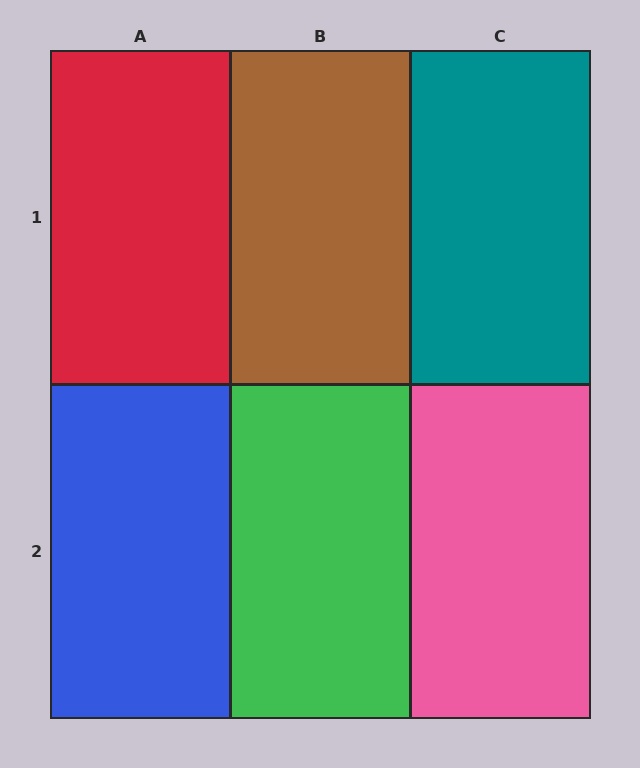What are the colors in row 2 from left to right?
Blue, green, pink.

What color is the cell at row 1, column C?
Teal.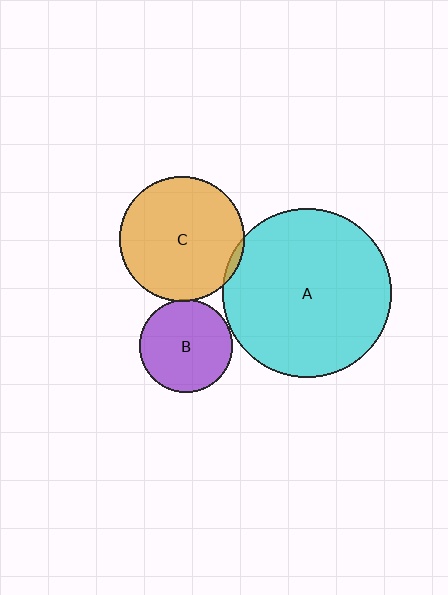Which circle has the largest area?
Circle A (cyan).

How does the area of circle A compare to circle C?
Approximately 1.8 times.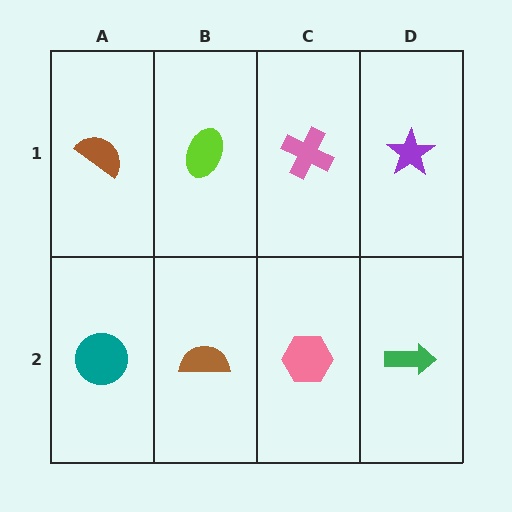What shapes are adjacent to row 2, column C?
A pink cross (row 1, column C), a brown semicircle (row 2, column B), a green arrow (row 2, column D).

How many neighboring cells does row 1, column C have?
3.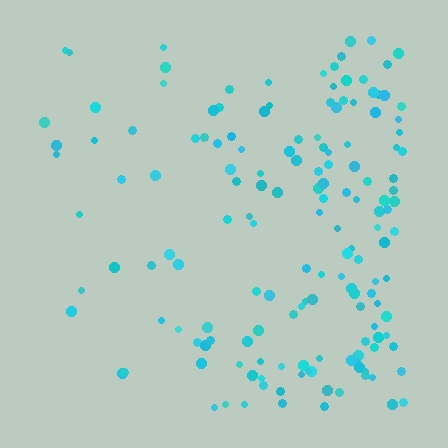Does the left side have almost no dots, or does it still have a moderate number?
Still a moderate number, just noticeably fewer than the right.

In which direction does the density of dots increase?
From left to right, with the right side densest.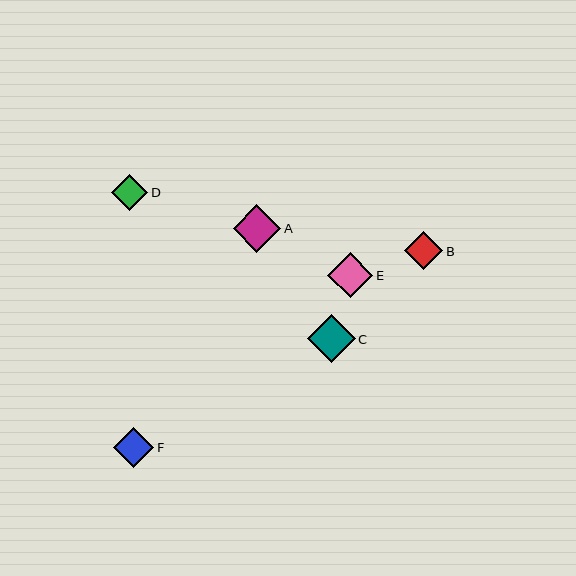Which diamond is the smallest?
Diamond D is the smallest with a size of approximately 36 pixels.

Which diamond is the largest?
Diamond A is the largest with a size of approximately 48 pixels.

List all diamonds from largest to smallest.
From largest to smallest: A, C, E, F, B, D.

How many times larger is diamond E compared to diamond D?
Diamond E is approximately 1.3 times the size of diamond D.